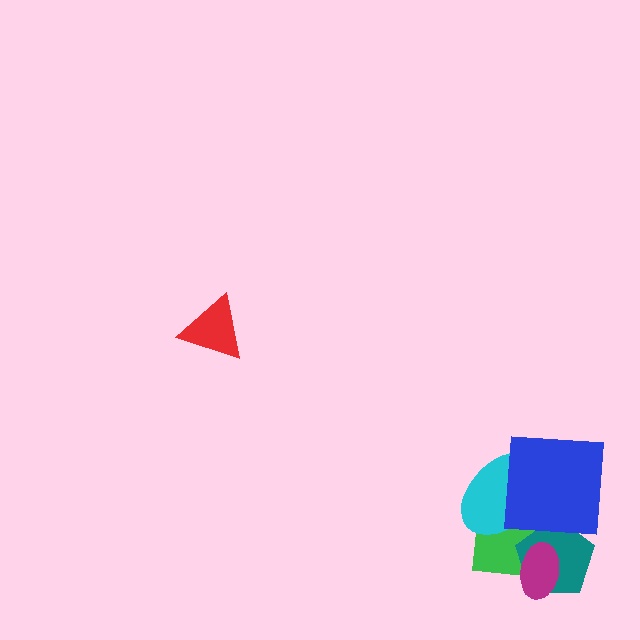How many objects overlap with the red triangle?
0 objects overlap with the red triangle.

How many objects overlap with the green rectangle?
4 objects overlap with the green rectangle.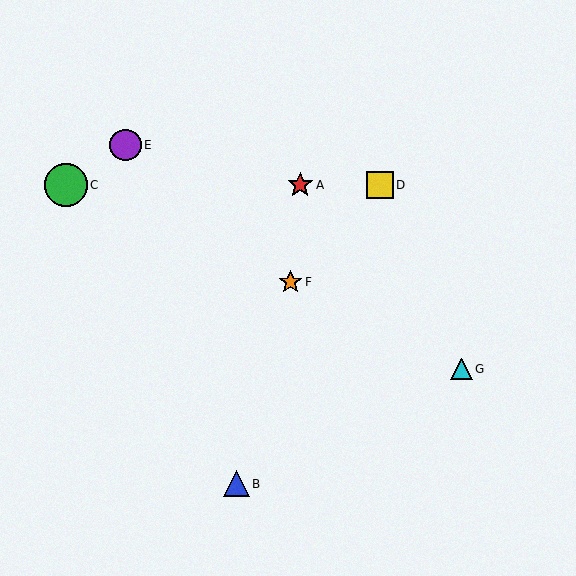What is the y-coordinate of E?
Object E is at y≈145.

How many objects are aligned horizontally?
3 objects (A, C, D) are aligned horizontally.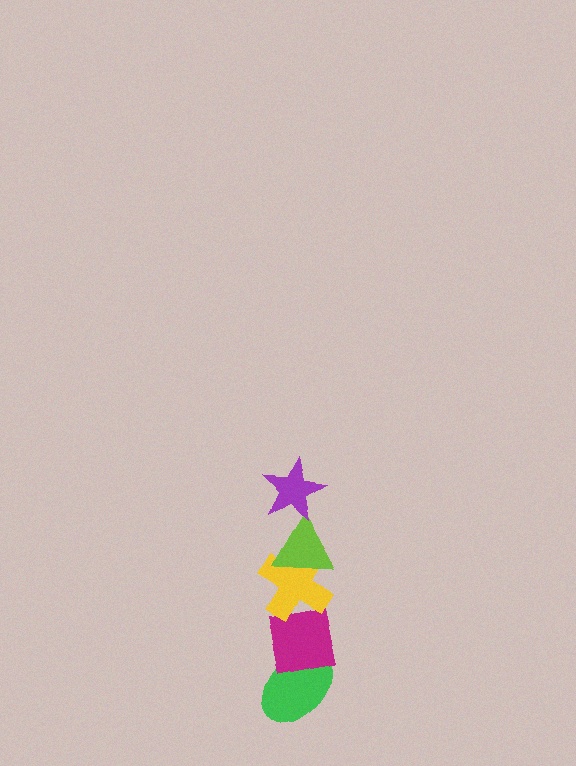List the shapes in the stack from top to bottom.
From top to bottom: the purple star, the lime triangle, the yellow cross, the magenta square, the green ellipse.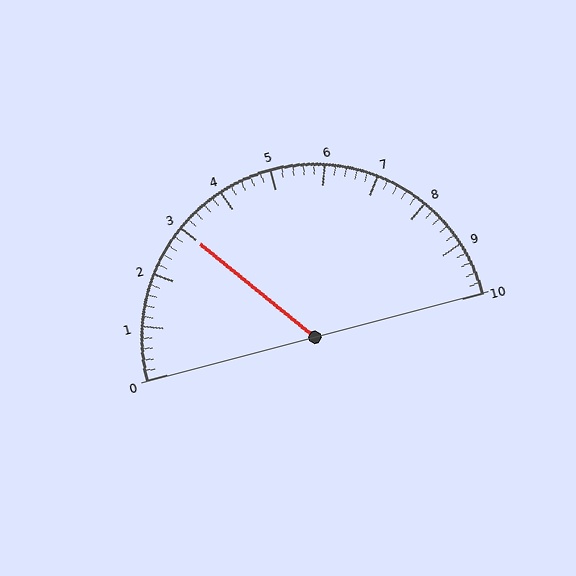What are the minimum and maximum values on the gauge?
The gauge ranges from 0 to 10.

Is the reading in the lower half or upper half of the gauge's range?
The reading is in the lower half of the range (0 to 10).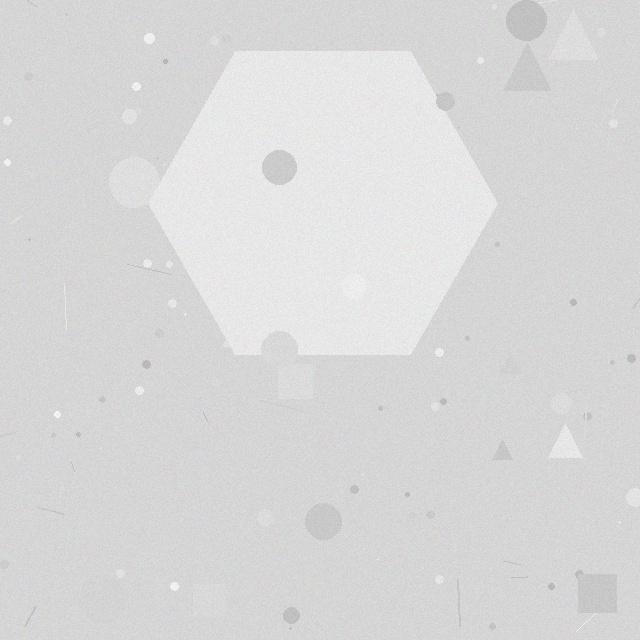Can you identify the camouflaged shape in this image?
The camouflaged shape is a hexagon.